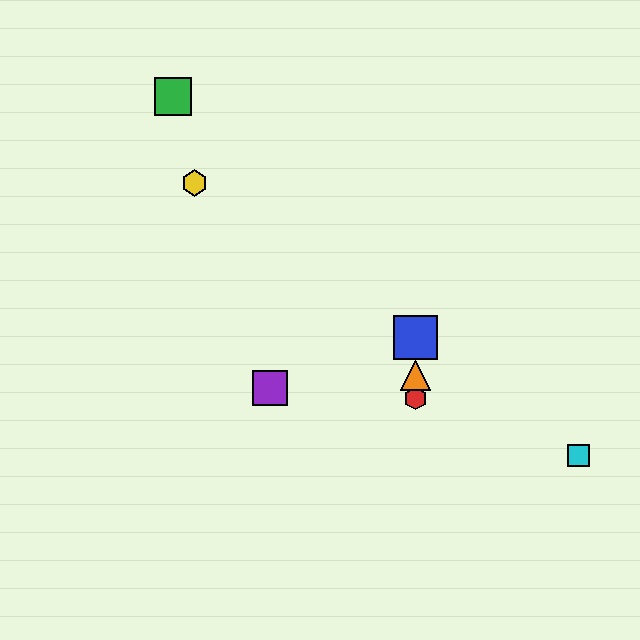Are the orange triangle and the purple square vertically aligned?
No, the orange triangle is at x≈415 and the purple square is at x≈270.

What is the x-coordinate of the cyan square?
The cyan square is at x≈578.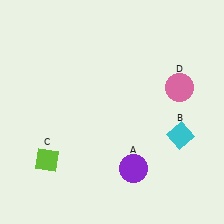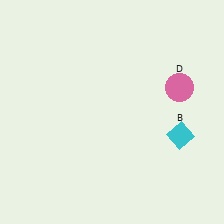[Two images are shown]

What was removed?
The purple circle (A), the lime diamond (C) were removed in Image 2.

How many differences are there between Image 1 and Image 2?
There are 2 differences between the two images.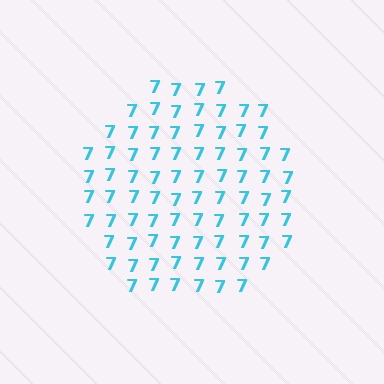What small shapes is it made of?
It is made of small digit 7's.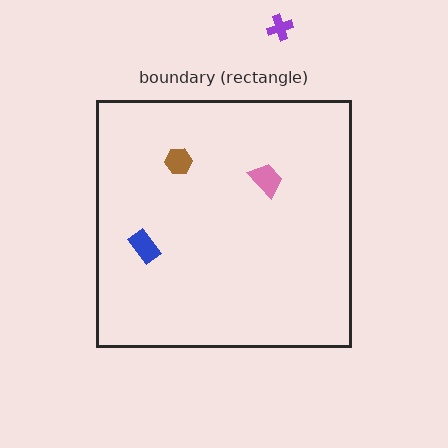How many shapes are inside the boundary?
3 inside, 1 outside.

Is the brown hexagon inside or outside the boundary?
Inside.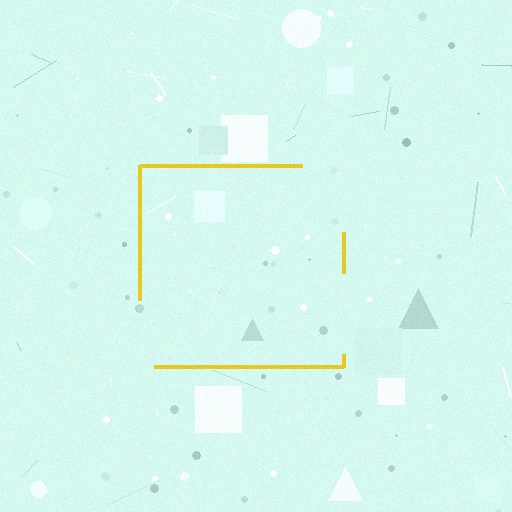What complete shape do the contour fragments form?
The contour fragments form a square.